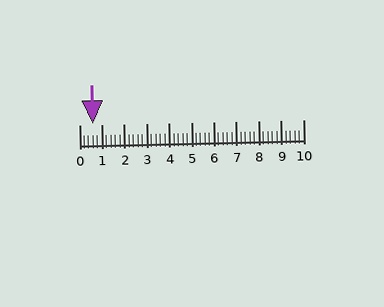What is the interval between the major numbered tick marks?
The major tick marks are spaced 1 units apart.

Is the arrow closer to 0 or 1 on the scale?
The arrow is closer to 1.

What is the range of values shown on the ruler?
The ruler shows values from 0 to 10.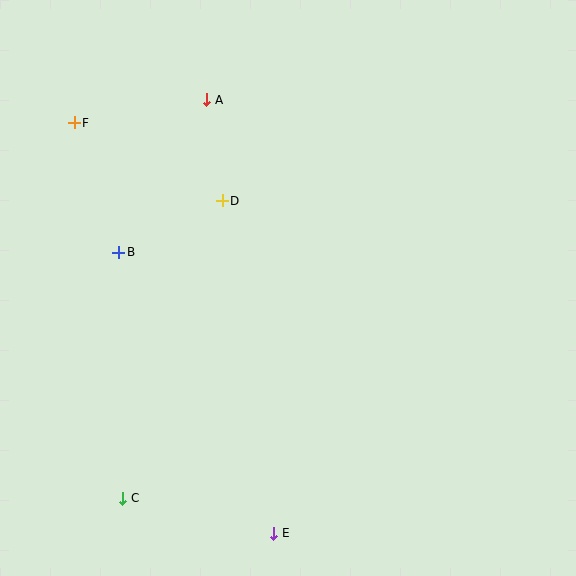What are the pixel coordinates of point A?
Point A is at (207, 100).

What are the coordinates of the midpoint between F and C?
The midpoint between F and C is at (98, 310).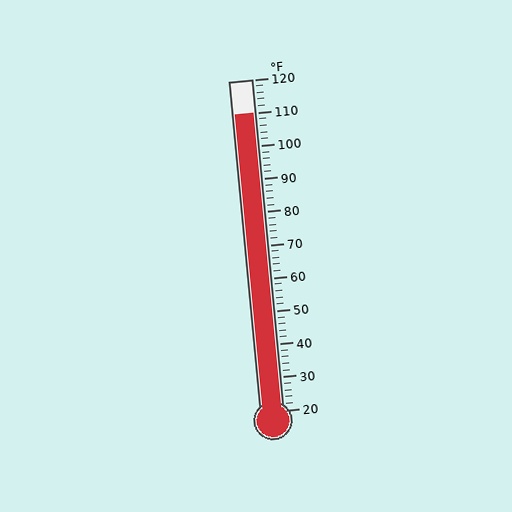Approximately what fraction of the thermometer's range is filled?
The thermometer is filled to approximately 90% of its range.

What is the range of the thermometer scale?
The thermometer scale ranges from 20°F to 120°F.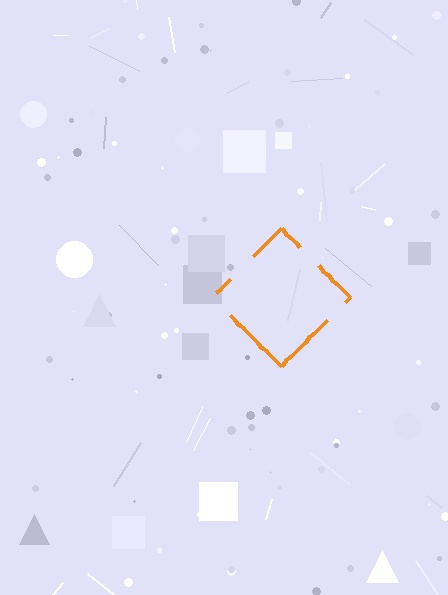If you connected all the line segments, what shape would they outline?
They would outline a diamond.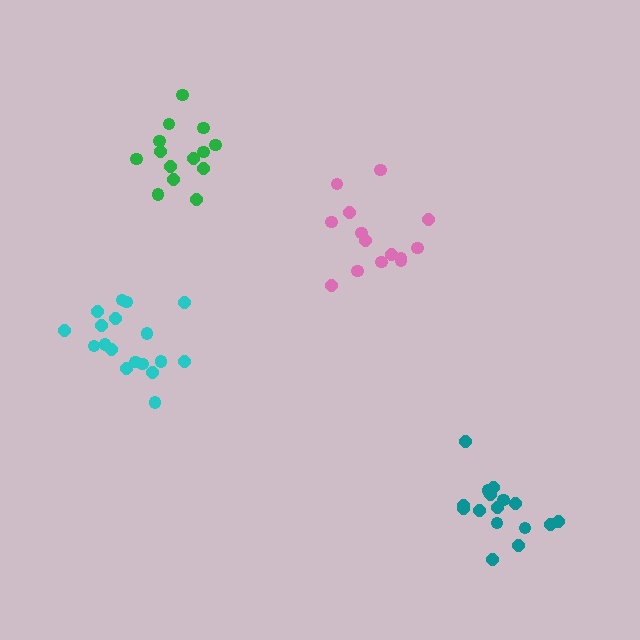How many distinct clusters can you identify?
There are 4 distinct clusters.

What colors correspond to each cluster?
The clusters are colored: pink, green, cyan, teal.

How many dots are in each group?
Group 1: 14 dots, Group 2: 14 dots, Group 3: 18 dots, Group 4: 16 dots (62 total).